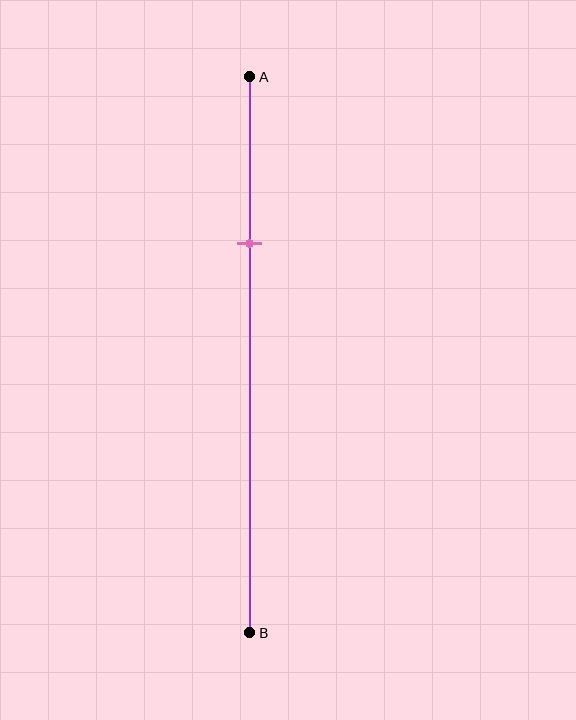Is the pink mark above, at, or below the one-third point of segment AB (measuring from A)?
The pink mark is above the one-third point of segment AB.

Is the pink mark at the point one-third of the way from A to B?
No, the mark is at about 30% from A, not at the 33% one-third point.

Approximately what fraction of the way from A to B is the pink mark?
The pink mark is approximately 30% of the way from A to B.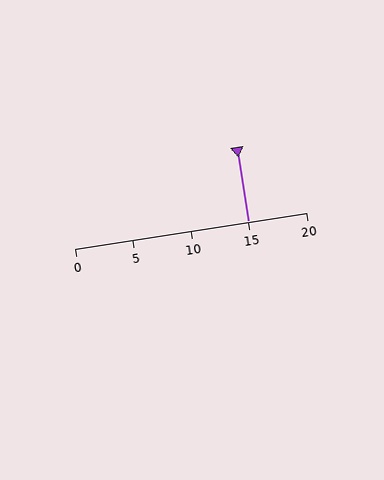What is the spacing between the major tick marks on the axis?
The major ticks are spaced 5 apart.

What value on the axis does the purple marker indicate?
The marker indicates approximately 15.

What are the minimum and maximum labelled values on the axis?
The axis runs from 0 to 20.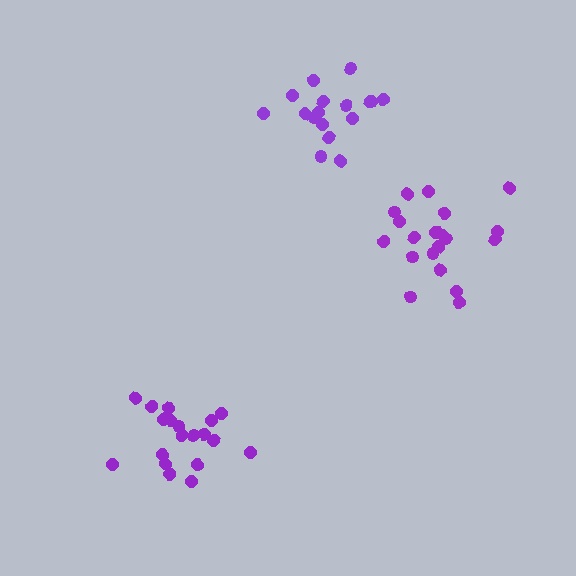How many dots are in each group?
Group 1: 21 dots, Group 2: 20 dots, Group 3: 17 dots (58 total).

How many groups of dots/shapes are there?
There are 3 groups.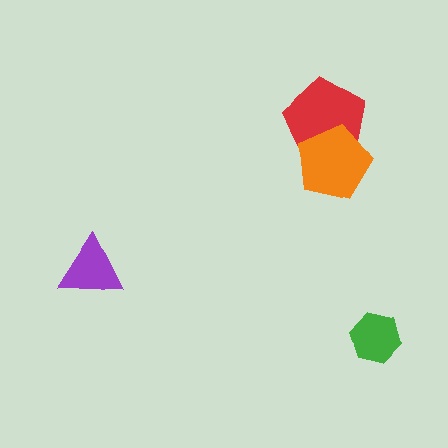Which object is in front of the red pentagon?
The orange pentagon is in front of the red pentagon.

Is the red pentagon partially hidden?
Yes, it is partially covered by another shape.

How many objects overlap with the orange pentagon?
1 object overlaps with the orange pentagon.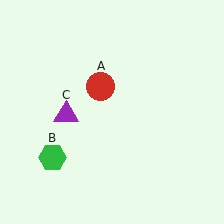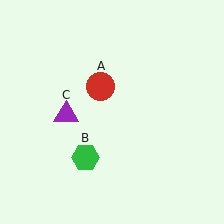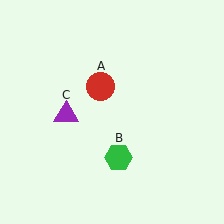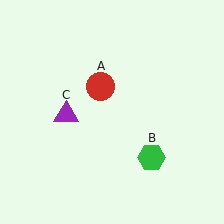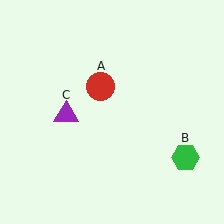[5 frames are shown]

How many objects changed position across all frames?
1 object changed position: green hexagon (object B).